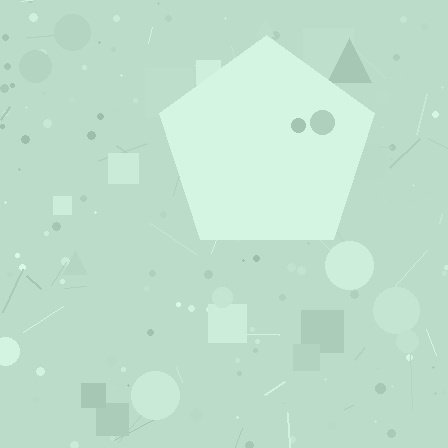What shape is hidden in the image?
A pentagon is hidden in the image.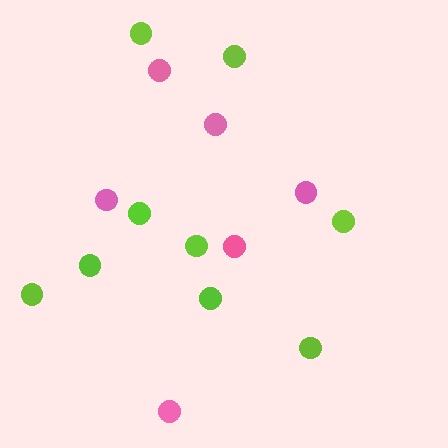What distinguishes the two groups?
There are 2 groups: one group of pink circles (6) and one group of lime circles (9).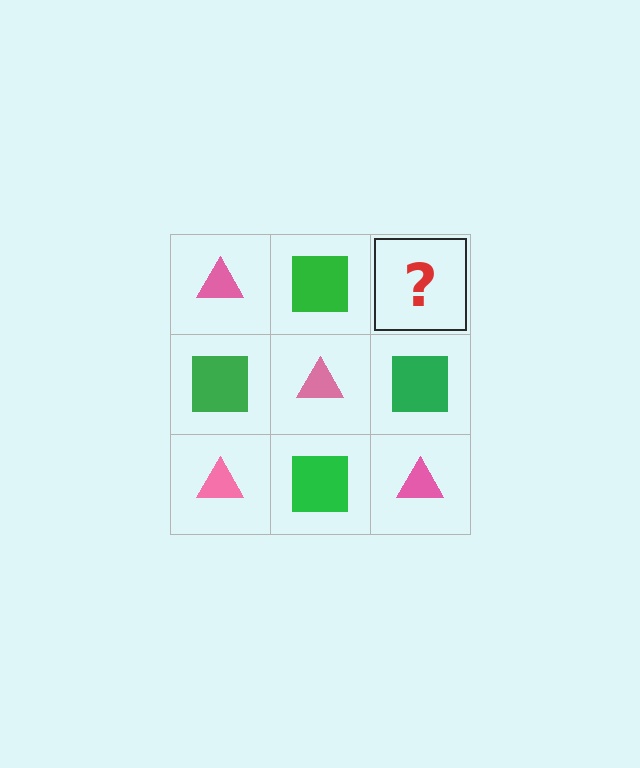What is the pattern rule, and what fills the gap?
The rule is that it alternates pink triangle and green square in a checkerboard pattern. The gap should be filled with a pink triangle.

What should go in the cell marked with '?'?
The missing cell should contain a pink triangle.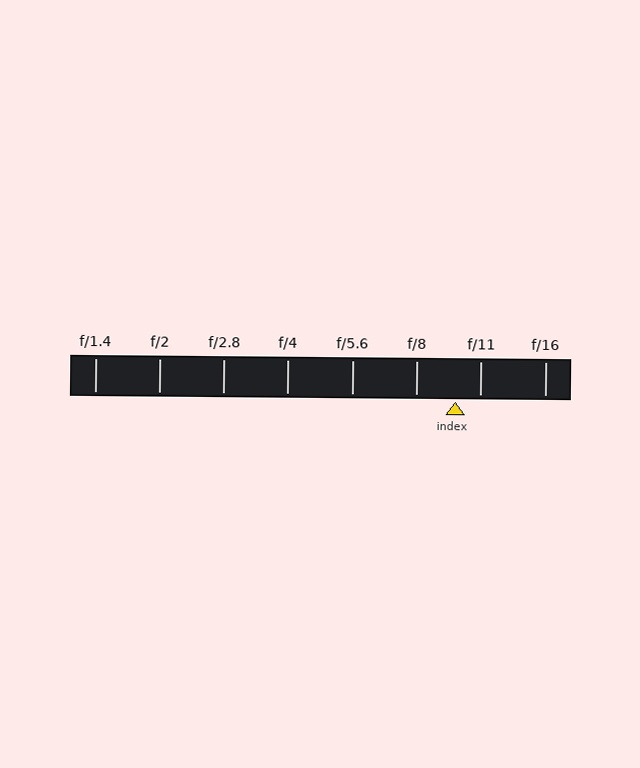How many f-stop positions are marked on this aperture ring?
There are 8 f-stop positions marked.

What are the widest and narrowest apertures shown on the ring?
The widest aperture shown is f/1.4 and the narrowest is f/16.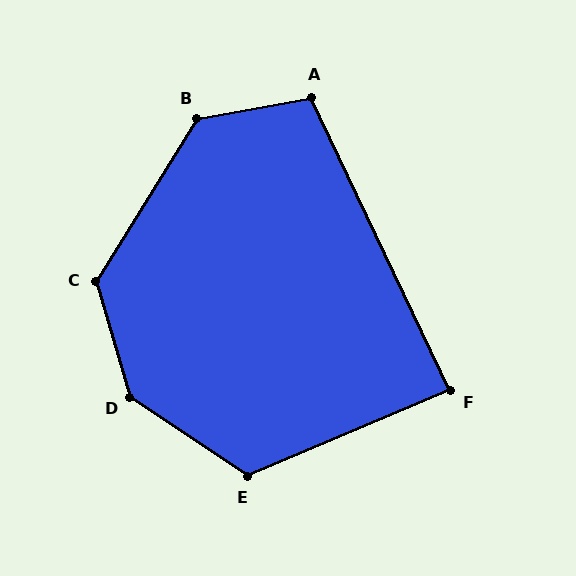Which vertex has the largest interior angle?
D, at approximately 140 degrees.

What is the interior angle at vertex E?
Approximately 123 degrees (obtuse).